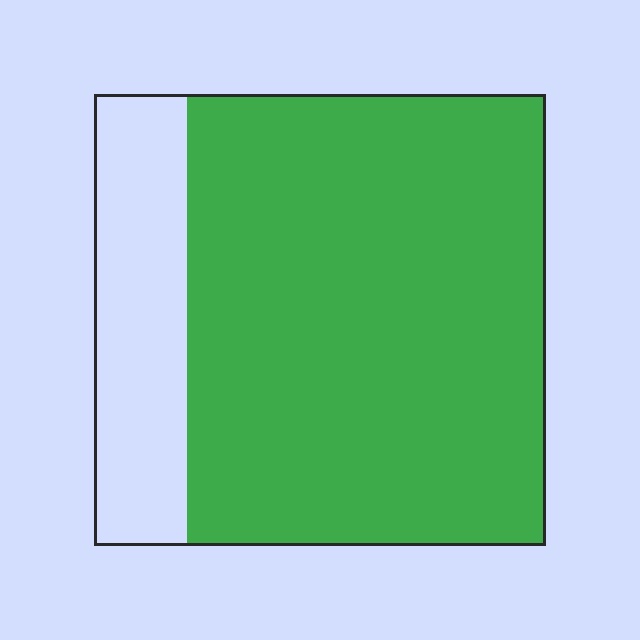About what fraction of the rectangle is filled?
About four fifths (4/5).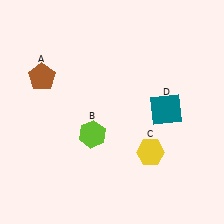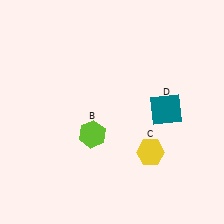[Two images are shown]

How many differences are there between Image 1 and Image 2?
There is 1 difference between the two images.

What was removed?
The brown pentagon (A) was removed in Image 2.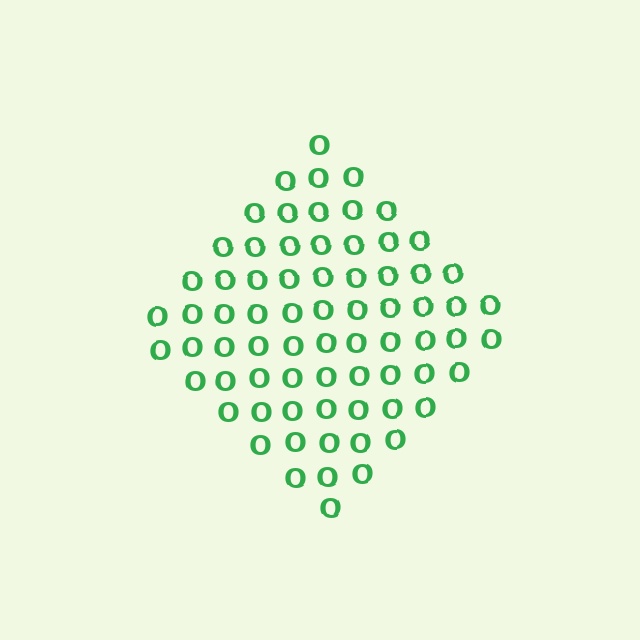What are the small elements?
The small elements are letter O's.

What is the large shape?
The large shape is a diamond.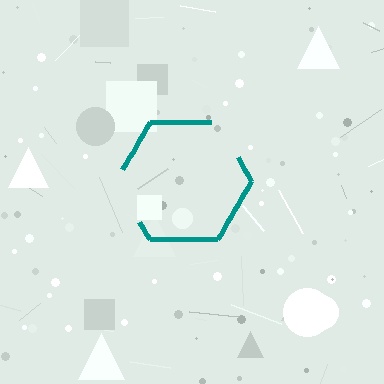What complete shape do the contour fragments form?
The contour fragments form a hexagon.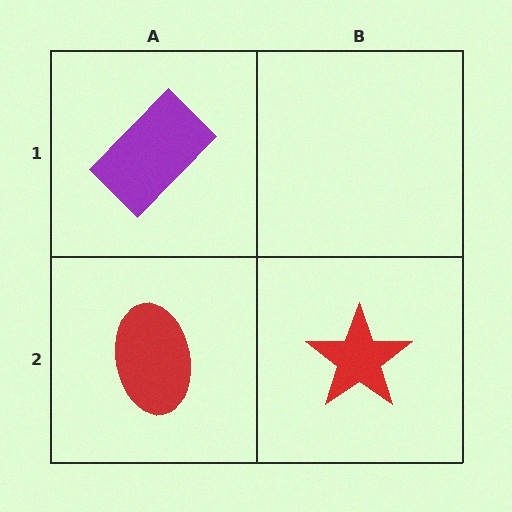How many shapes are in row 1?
1 shape.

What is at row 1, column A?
A purple rectangle.